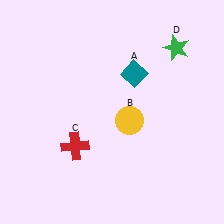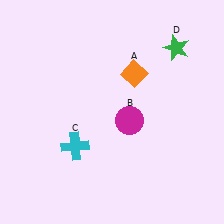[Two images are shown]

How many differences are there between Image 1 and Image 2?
There are 3 differences between the two images.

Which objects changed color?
A changed from teal to orange. B changed from yellow to magenta. C changed from red to cyan.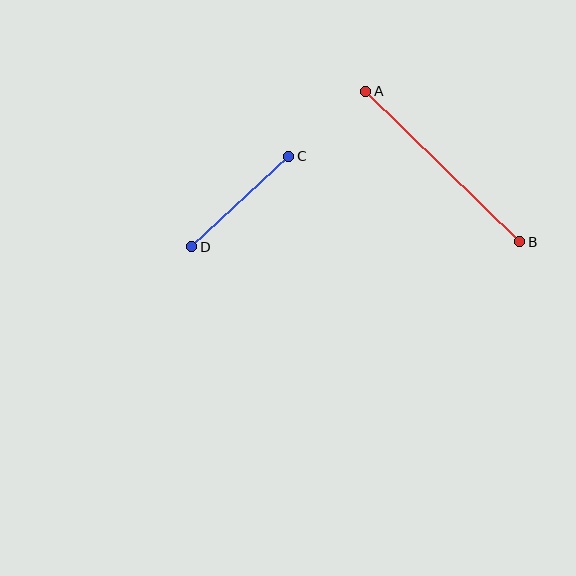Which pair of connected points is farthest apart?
Points A and B are farthest apart.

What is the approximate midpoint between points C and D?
The midpoint is at approximately (240, 202) pixels.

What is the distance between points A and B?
The distance is approximately 215 pixels.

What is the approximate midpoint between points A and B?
The midpoint is at approximately (443, 167) pixels.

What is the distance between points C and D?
The distance is approximately 133 pixels.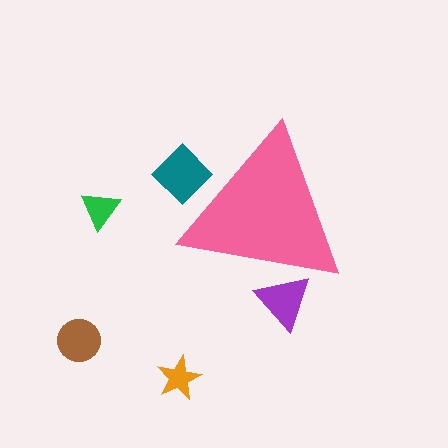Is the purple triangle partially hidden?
Yes, the purple triangle is partially hidden behind the pink triangle.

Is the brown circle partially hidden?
No, the brown circle is fully visible.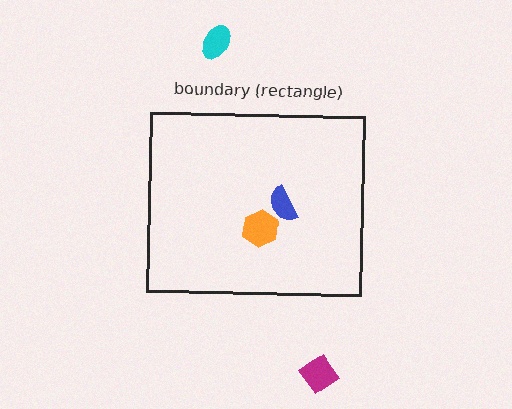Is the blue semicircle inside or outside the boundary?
Inside.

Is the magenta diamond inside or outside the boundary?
Outside.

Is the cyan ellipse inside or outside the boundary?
Outside.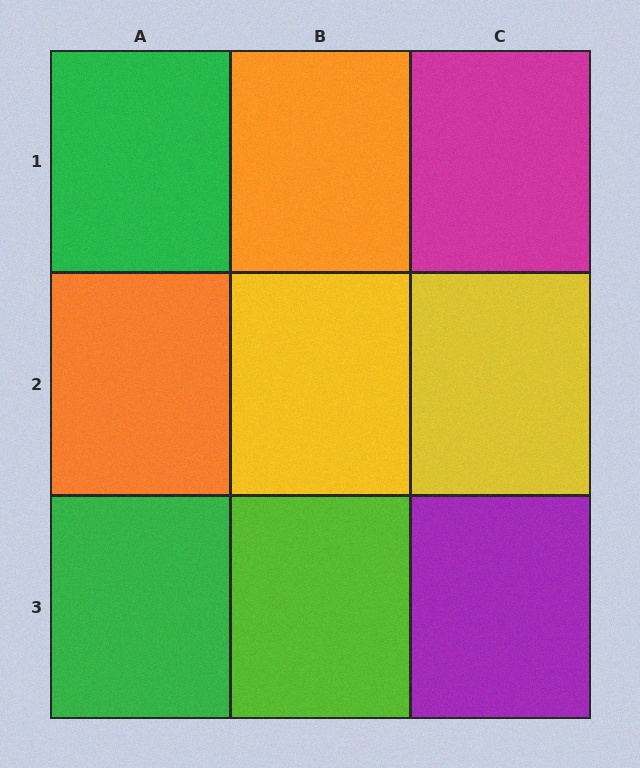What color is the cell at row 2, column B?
Yellow.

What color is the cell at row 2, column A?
Orange.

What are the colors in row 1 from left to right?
Green, orange, magenta.